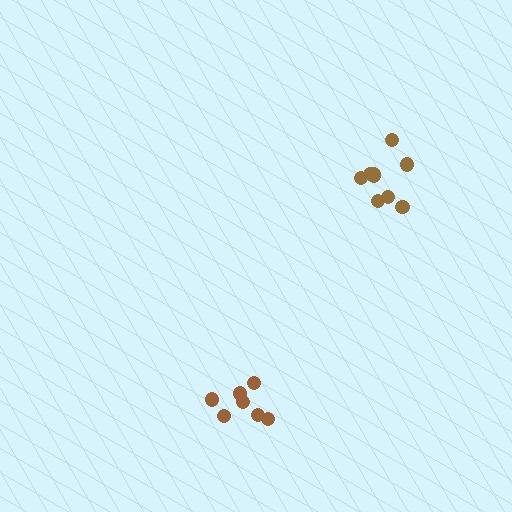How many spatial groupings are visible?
There are 2 spatial groupings.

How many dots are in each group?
Group 1: 7 dots, Group 2: 9 dots (16 total).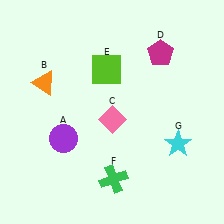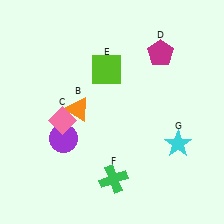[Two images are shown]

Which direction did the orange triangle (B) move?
The orange triangle (B) moved right.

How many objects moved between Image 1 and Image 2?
2 objects moved between the two images.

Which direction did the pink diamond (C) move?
The pink diamond (C) moved left.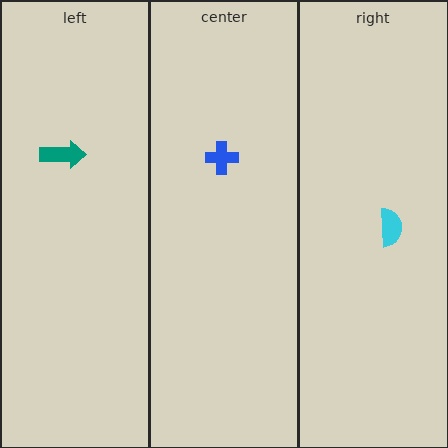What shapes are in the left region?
The teal arrow.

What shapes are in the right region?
The cyan semicircle.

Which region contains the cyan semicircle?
The right region.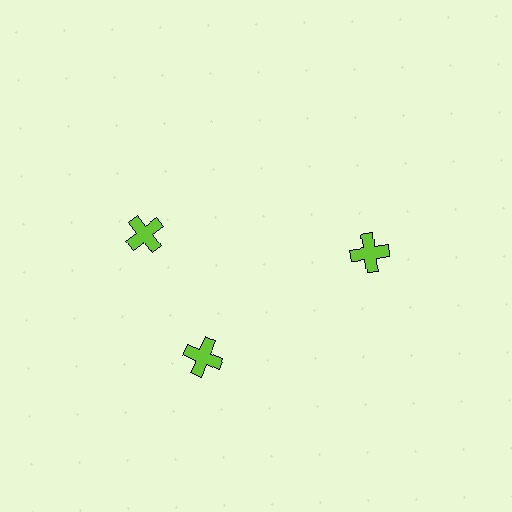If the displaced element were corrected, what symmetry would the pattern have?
It would have 3-fold rotational symmetry — the pattern would map onto itself every 120 degrees.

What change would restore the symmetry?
The symmetry would be restored by rotating it back into even spacing with its neighbors so that all 3 crosses sit at equal angles and equal distance from the center.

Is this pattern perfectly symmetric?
No. The 3 lime crosses are arranged in a ring, but one element near the 11 o'clock position is rotated out of alignment along the ring, breaking the 3-fold rotational symmetry.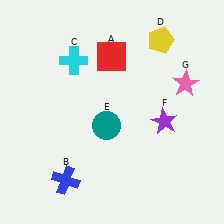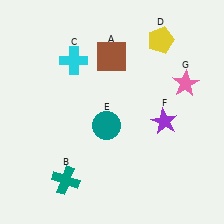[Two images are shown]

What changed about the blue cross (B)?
In Image 1, B is blue. In Image 2, it changed to teal.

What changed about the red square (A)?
In Image 1, A is red. In Image 2, it changed to brown.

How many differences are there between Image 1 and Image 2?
There are 2 differences between the two images.